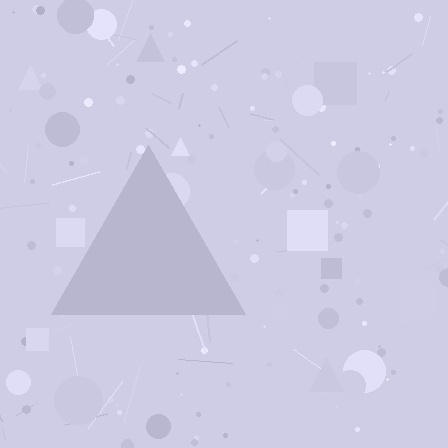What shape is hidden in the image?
A triangle is hidden in the image.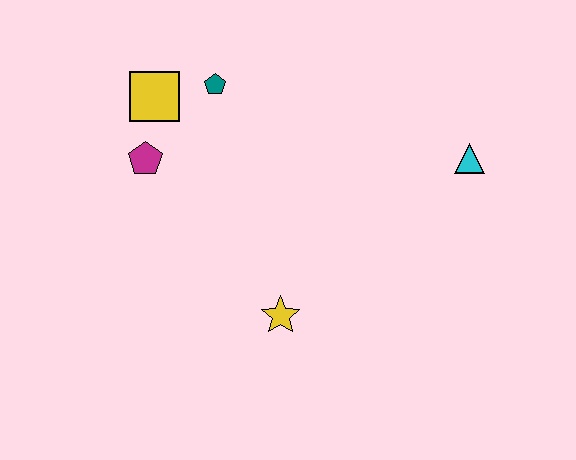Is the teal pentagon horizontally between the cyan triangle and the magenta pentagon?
Yes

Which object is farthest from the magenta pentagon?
The cyan triangle is farthest from the magenta pentagon.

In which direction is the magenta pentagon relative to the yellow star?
The magenta pentagon is above the yellow star.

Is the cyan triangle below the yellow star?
No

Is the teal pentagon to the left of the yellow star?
Yes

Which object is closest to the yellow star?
The magenta pentagon is closest to the yellow star.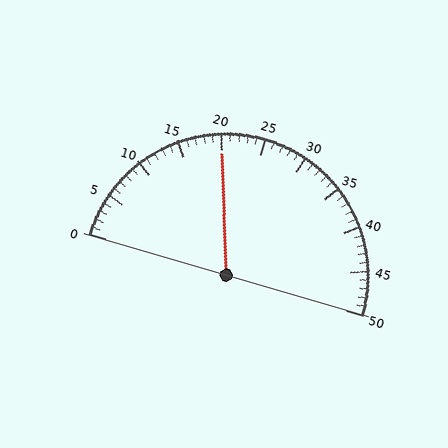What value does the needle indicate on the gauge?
The needle indicates approximately 20.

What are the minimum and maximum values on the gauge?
The gauge ranges from 0 to 50.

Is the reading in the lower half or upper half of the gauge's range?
The reading is in the lower half of the range (0 to 50).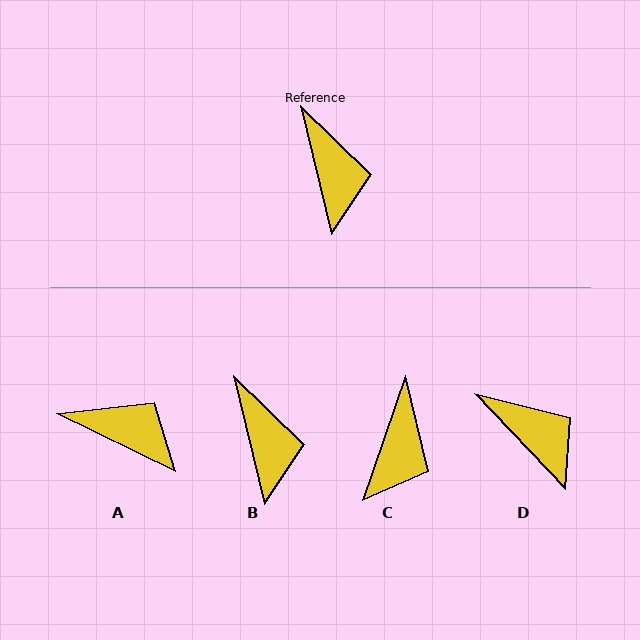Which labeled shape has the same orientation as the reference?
B.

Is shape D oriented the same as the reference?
No, it is off by about 30 degrees.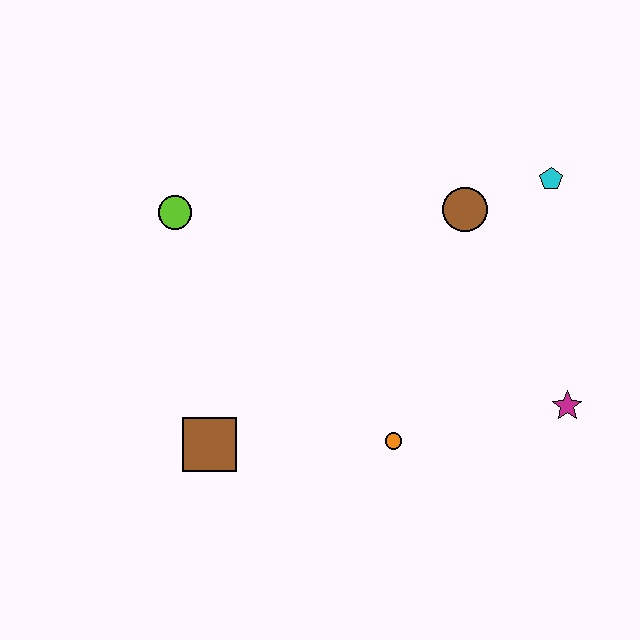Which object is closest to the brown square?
The orange circle is closest to the brown square.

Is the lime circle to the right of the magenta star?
No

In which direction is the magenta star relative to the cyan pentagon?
The magenta star is below the cyan pentagon.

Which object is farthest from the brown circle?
The brown square is farthest from the brown circle.